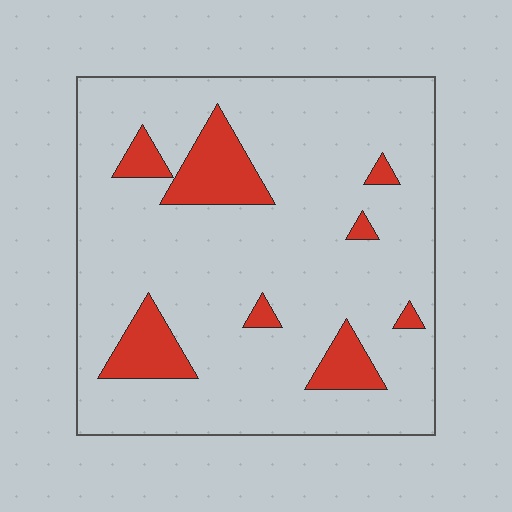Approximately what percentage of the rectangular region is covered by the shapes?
Approximately 15%.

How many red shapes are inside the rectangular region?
8.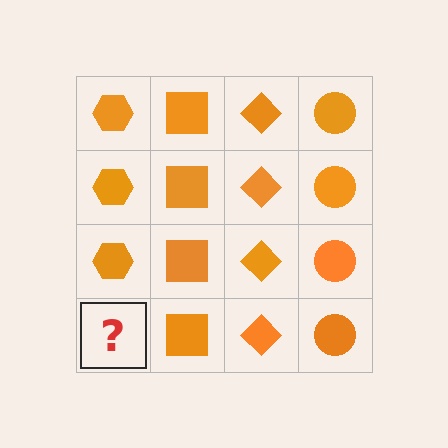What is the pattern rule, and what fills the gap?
The rule is that each column has a consistent shape. The gap should be filled with an orange hexagon.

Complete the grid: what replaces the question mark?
The question mark should be replaced with an orange hexagon.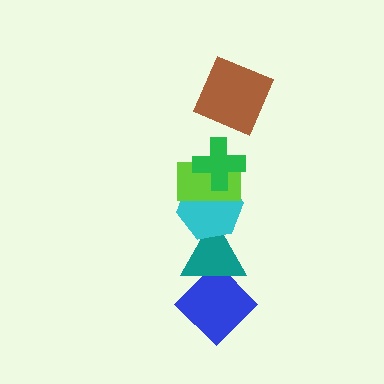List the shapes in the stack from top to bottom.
From top to bottom: the brown square, the green cross, the lime rectangle, the cyan hexagon, the teal triangle, the blue diamond.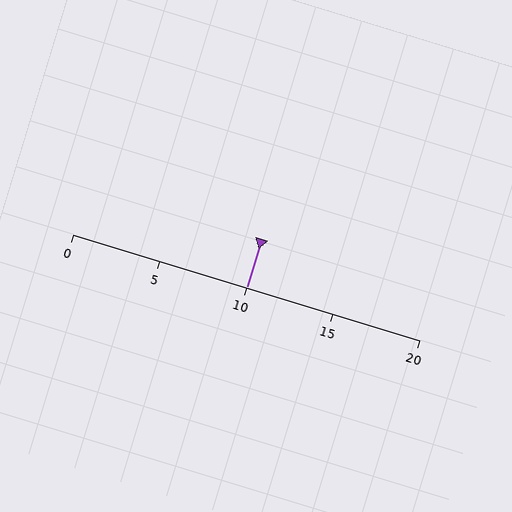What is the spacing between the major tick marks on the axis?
The major ticks are spaced 5 apart.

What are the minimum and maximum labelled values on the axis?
The axis runs from 0 to 20.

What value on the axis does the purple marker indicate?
The marker indicates approximately 10.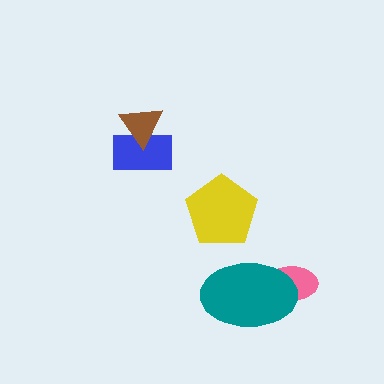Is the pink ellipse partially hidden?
Yes, it is partially covered by another shape.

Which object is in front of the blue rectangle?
The brown triangle is in front of the blue rectangle.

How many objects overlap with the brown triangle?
1 object overlaps with the brown triangle.